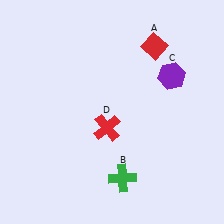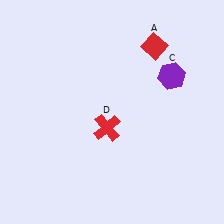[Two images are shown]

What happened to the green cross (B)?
The green cross (B) was removed in Image 2. It was in the bottom-right area of Image 1.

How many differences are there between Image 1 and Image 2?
There is 1 difference between the two images.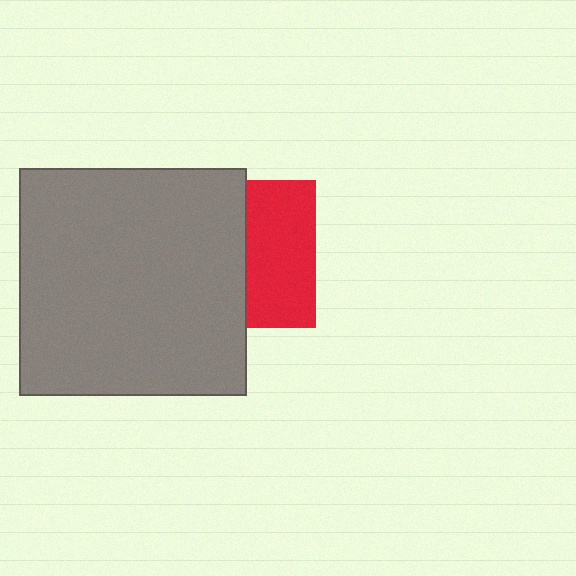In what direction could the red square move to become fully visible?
The red square could move right. That would shift it out from behind the gray square entirely.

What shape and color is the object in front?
The object in front is a gray square.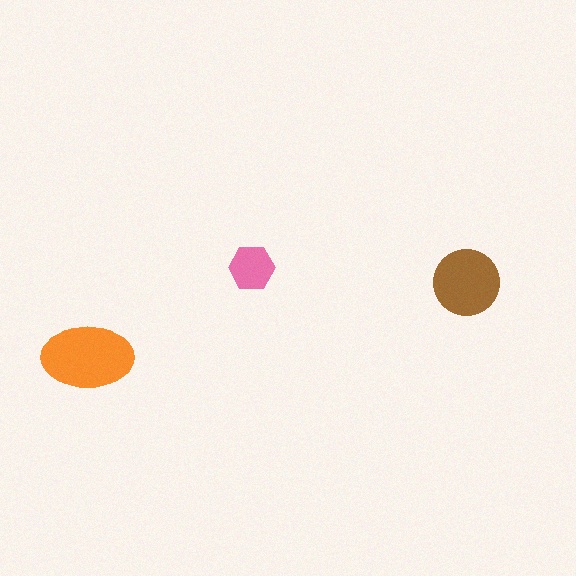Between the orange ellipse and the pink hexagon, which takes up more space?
The orange ellipse.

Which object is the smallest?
The pink hexagon.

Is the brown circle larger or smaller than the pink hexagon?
Larger.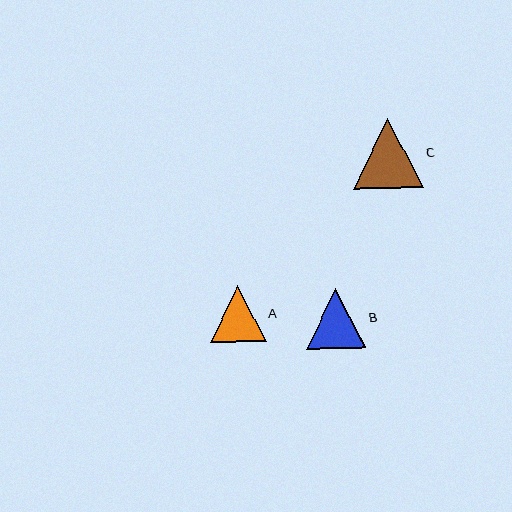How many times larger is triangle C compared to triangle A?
Triangle C is approximately 1.2 times the size of triangle A.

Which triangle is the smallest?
Triangle A is the smallest with a size of approximately 56 pixels.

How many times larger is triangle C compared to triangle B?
Triangle C is approximately 1.2 times the size of triangle B.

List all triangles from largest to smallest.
From largest to smallest: C, B, A.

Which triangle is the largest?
Triangle C is the largest with a size of approximately 70 pixels.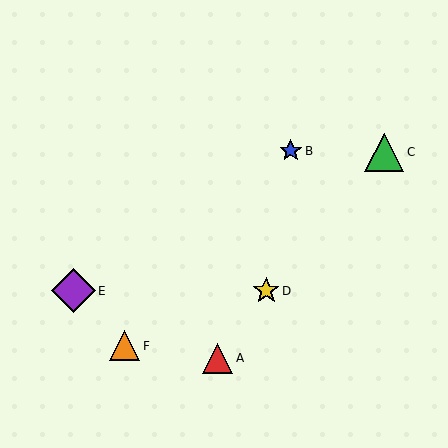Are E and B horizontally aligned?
No, E is at y≈291 and B is at y≈151.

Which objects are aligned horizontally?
Objects D, E are aligned horizontally.